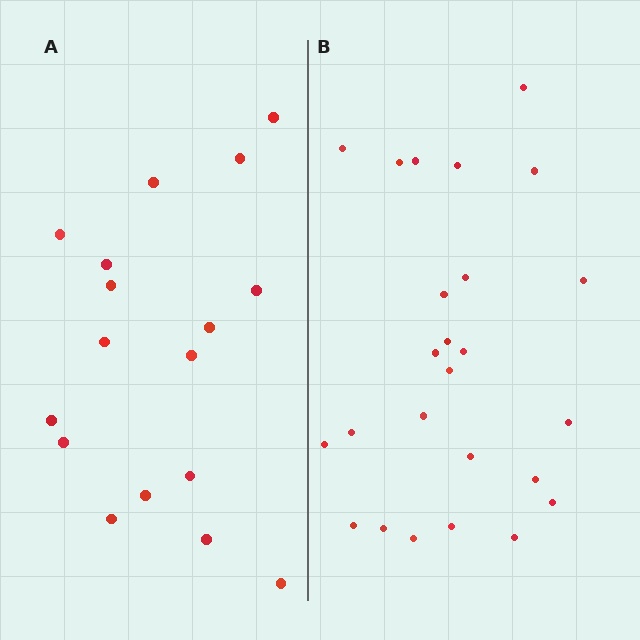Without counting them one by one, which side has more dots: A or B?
Region B (the right region) has more dots.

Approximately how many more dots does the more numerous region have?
Region B has roughly 8 or so more dots than region A.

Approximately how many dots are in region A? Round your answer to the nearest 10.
About 20 dots. (The exact count is 17, which rounds to 20.)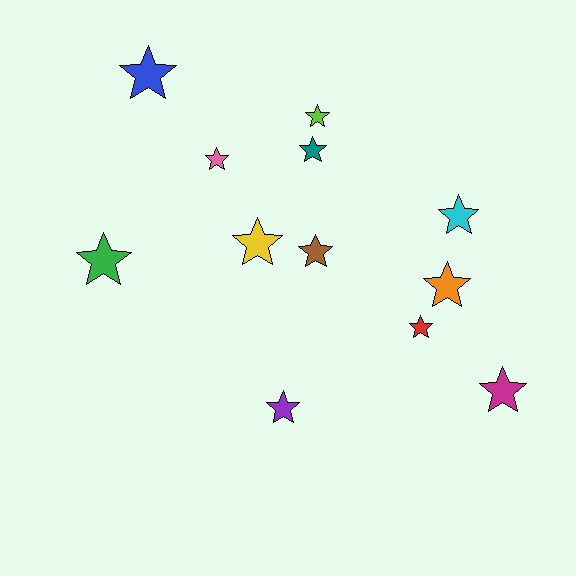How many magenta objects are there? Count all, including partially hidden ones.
There is 1 magenta object.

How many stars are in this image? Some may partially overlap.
There are 12 stars.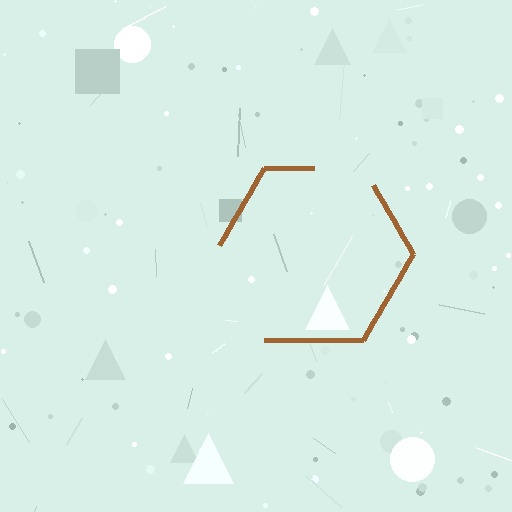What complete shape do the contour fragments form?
The contour fragments form a hexagon.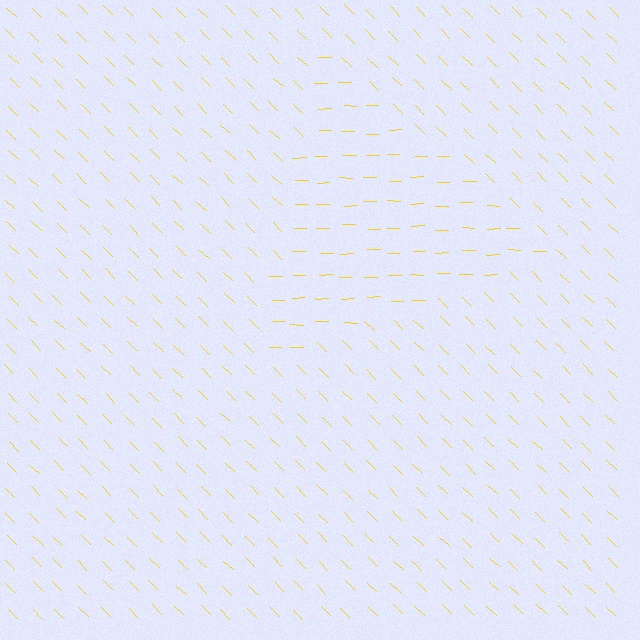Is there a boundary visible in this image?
Yes, there is a texture boundary formed by a change in line orientation.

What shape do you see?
I see a triangle.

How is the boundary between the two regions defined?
The boundary is defined purely by a change in line orientation (approximately 45 degrees difference). All lines are the same color and thickness.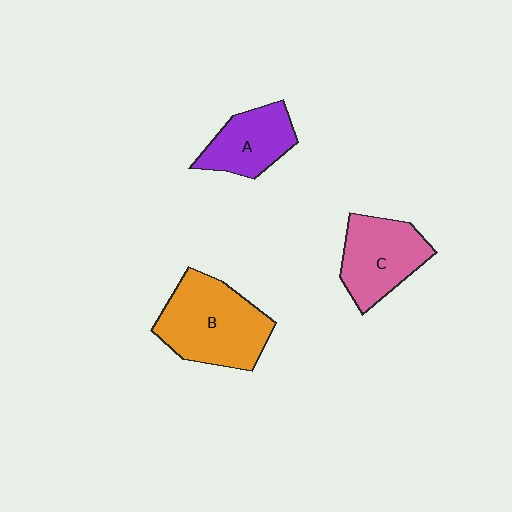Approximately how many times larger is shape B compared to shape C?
Approximately 1.4 times.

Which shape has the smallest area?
Shape A (purple).